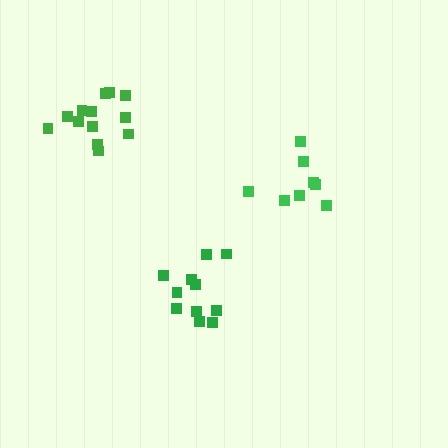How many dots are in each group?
Group 1: 11 dots, Group 2: 8 dots, Group 3: 13 dots (32 total).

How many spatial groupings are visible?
There are 3 spatial groupings.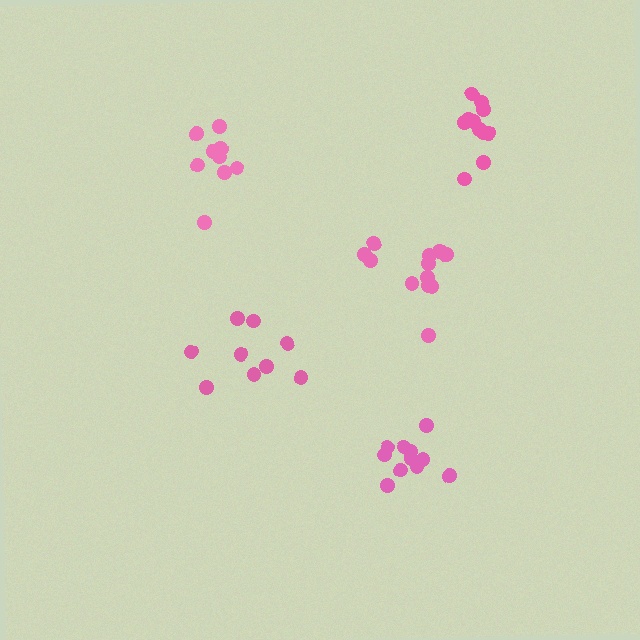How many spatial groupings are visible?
There are 5 spatial groupings.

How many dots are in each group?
Group 1: 11 dots, Group 2: 12 dots, Group 3: 9 dots, Group 4: 9 dots, Group 5: 11 dots (52 total).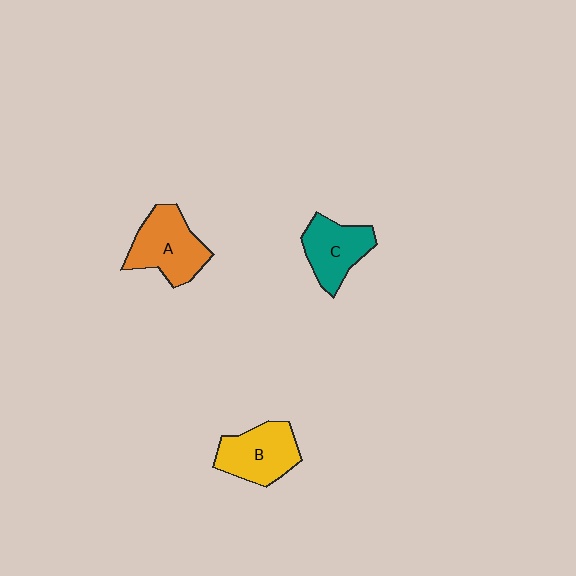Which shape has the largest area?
Shape A (orange).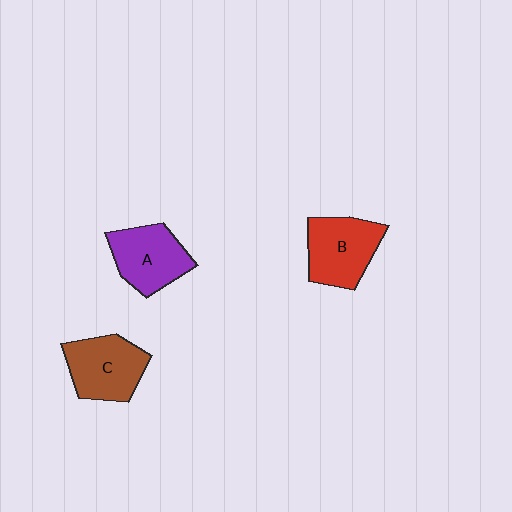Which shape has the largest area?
Shape B (red).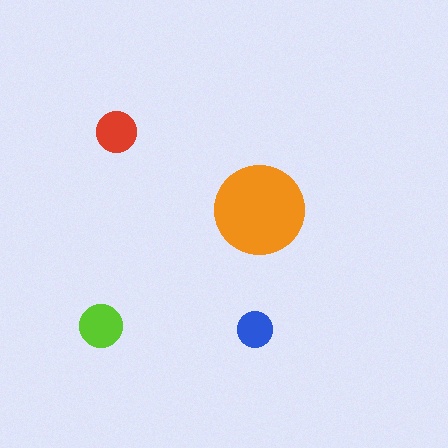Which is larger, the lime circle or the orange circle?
The orange one.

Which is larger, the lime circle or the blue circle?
The lime one.